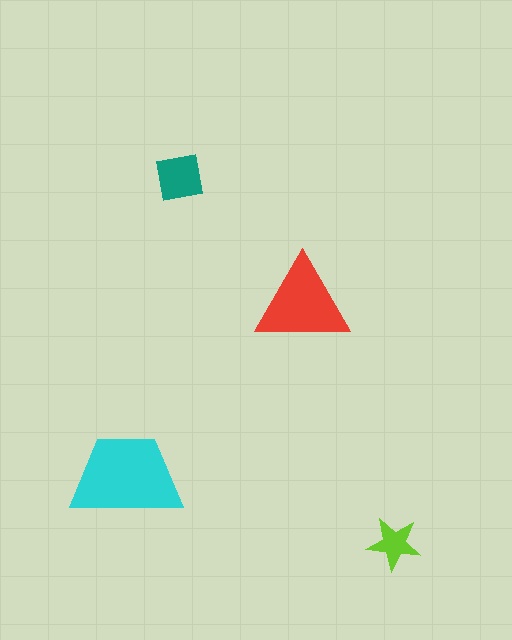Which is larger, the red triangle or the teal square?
The red triangle.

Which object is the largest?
The cyan trapezoid.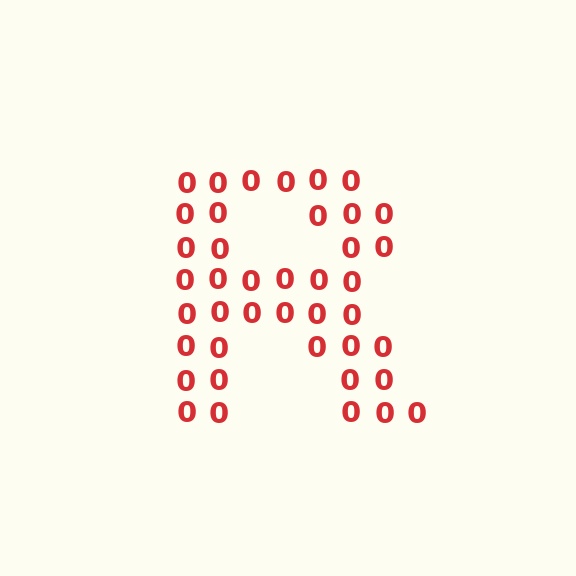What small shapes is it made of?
It is made of small digit 0's.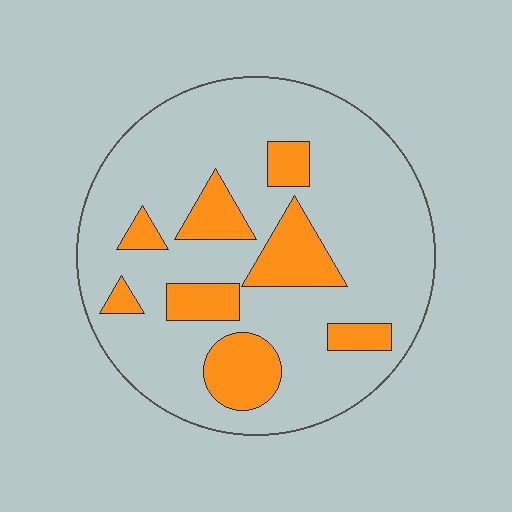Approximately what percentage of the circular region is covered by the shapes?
Approximately 20%.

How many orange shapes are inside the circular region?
8.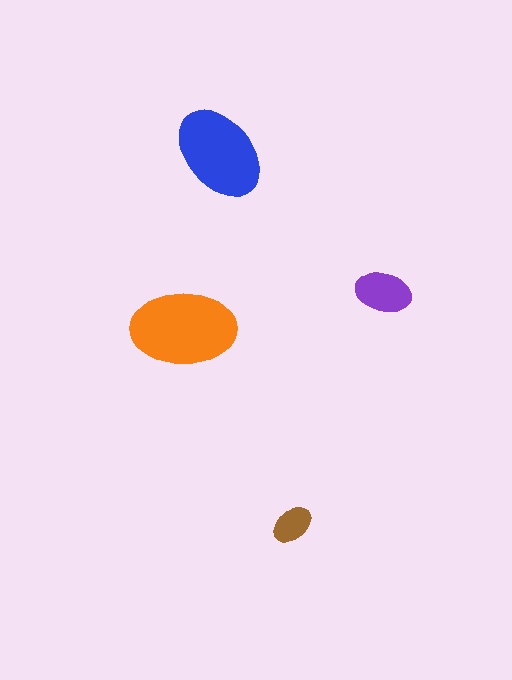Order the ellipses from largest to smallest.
the orange one, the blue one, the purple one, the brown one.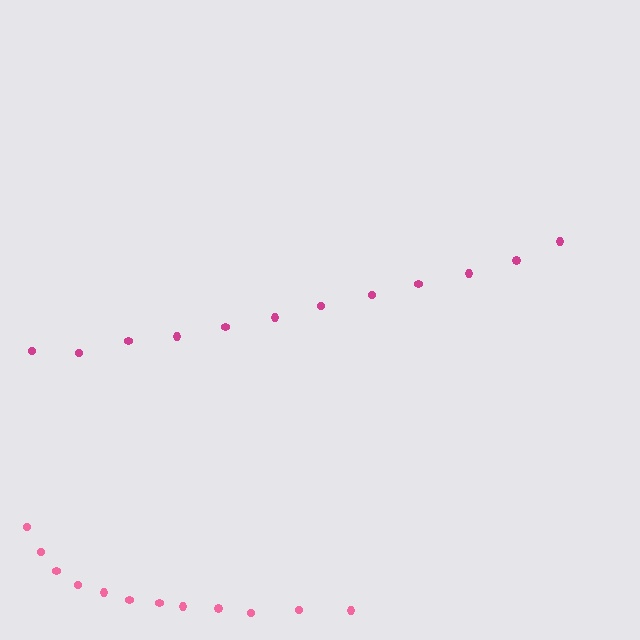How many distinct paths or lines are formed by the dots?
There are 2 distinct paths.